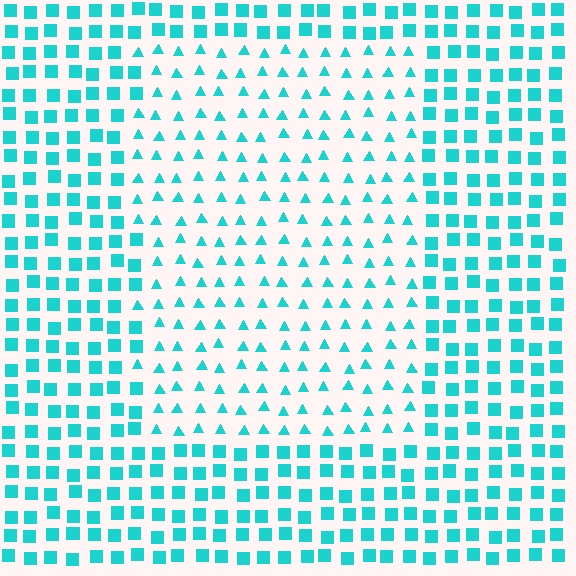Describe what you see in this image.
The image is filled with small cyan elements arranged in a uniform grid. A rectangle-shaped region contains triangles, while the surrounding area contains squares. The boundary is defined purely by the change in element shape.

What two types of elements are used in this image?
The image uses triangles inside the rectangle region and squares outside it.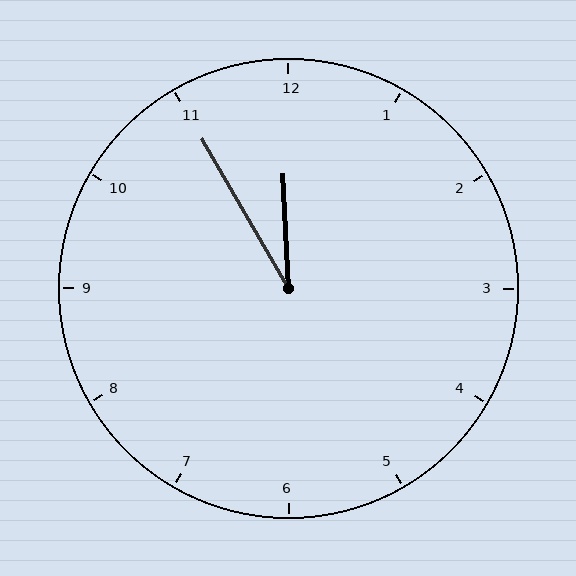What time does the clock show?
11:55.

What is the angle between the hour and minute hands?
Approximately 28 degrees.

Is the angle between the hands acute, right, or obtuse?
It is acute.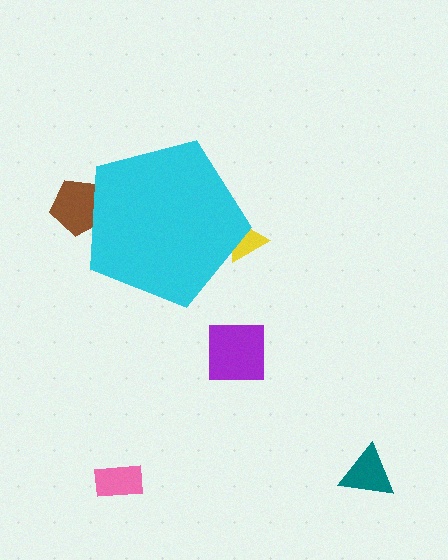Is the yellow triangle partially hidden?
Yes, the yellow triangle is partially hidden behind the cyan pentagon.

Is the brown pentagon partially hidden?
Yes, the brown pentagon is partially hidden behind the cyan pentagon.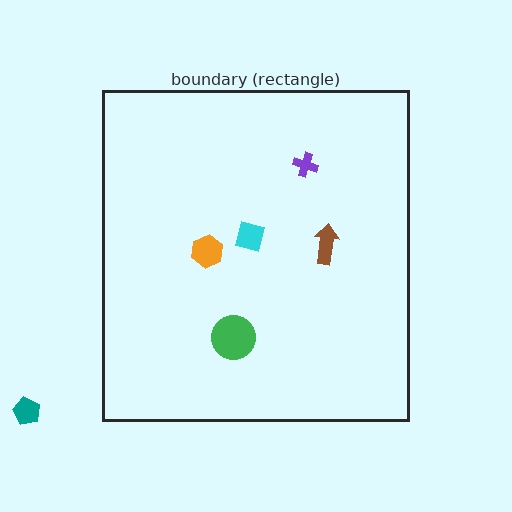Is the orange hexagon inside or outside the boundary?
Inside.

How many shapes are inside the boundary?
5 inside, 1 outside.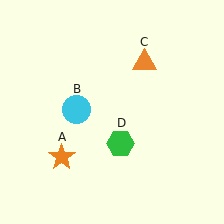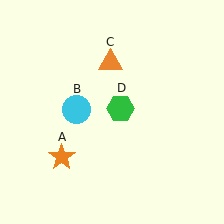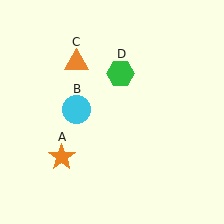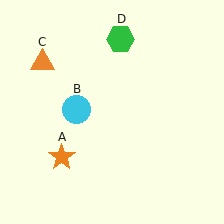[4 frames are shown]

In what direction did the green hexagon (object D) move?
The green hexagon (object D) moved up.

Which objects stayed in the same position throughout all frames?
Orange star (object A) and cyan circle (object B) remained stationary.